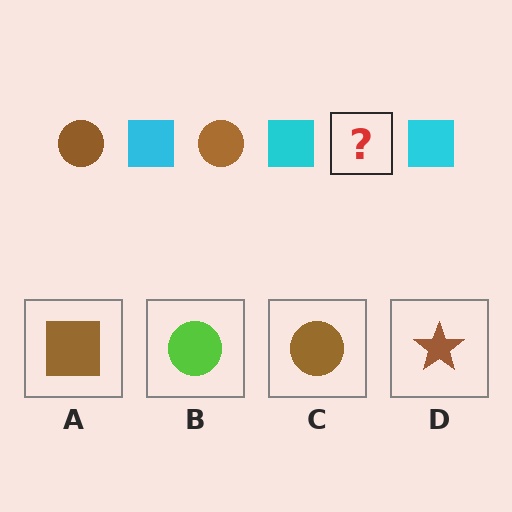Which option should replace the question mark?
Option C.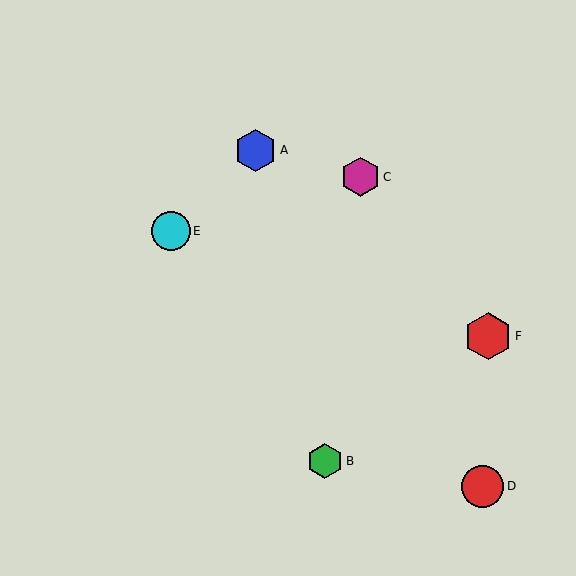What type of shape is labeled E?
Shape E is a cyan circle.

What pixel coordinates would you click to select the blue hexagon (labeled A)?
Click at (255, 150) to select the blue hexagon A.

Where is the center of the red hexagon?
The center of the red hexagon is at (488, 336).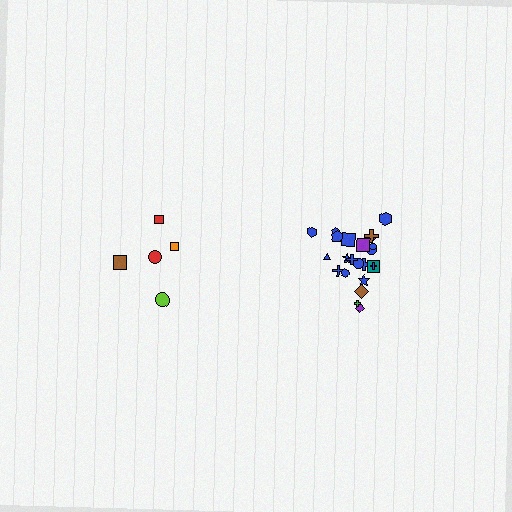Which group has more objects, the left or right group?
The right group.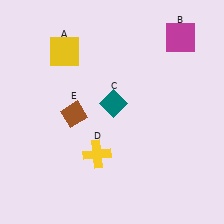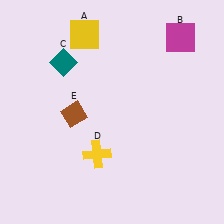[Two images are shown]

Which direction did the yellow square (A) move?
The yellow square (A) moved right.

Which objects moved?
The objects that moved are: the yellow square (A), the teal diamond (C).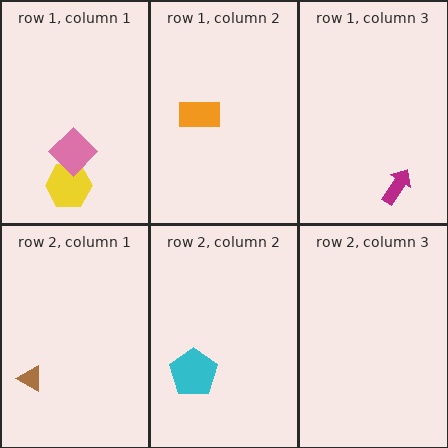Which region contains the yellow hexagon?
The row 1, column 1 region.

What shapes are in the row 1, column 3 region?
The magenta arrow.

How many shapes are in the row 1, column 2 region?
1.